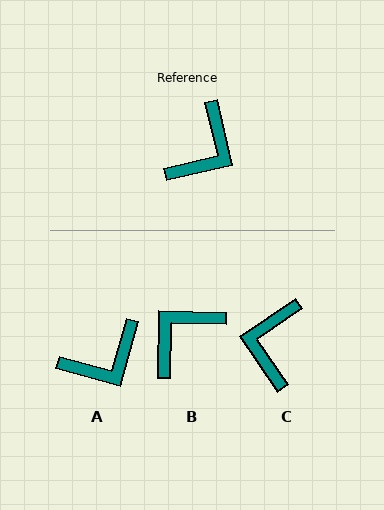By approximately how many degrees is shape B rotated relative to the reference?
Approximately 166 degrees counter-clockwise.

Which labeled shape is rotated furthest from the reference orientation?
B, about 166 degrees away.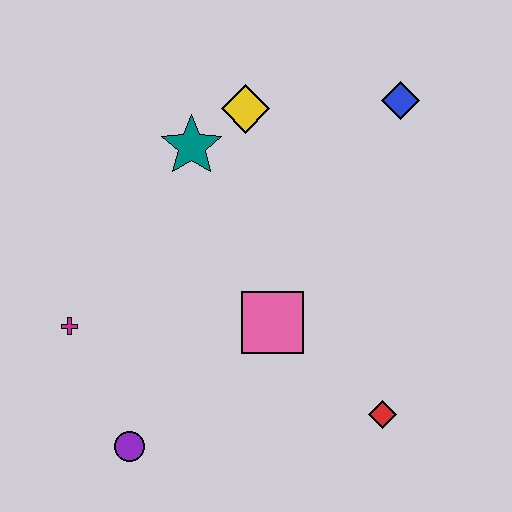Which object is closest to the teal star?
The yellow diamond is closest to the teal star.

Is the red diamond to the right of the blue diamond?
No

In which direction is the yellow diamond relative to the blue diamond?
The yellow diamond is to the left of the blue diamond.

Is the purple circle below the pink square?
Yes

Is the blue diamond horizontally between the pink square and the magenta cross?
No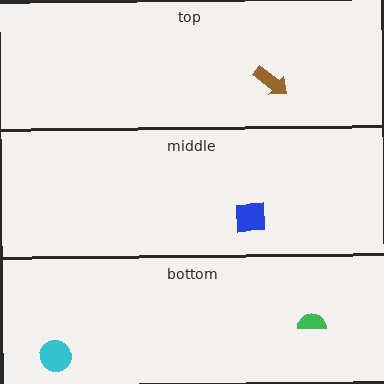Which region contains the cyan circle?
The bottom region.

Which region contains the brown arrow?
The top region.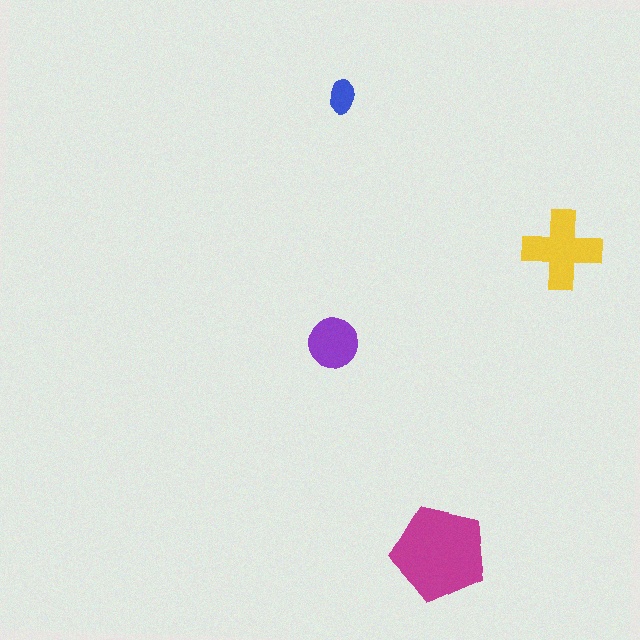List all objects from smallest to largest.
The blue ellipse, the purple circle, the yellow cross, the magenta pentagon.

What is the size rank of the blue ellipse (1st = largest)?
4th.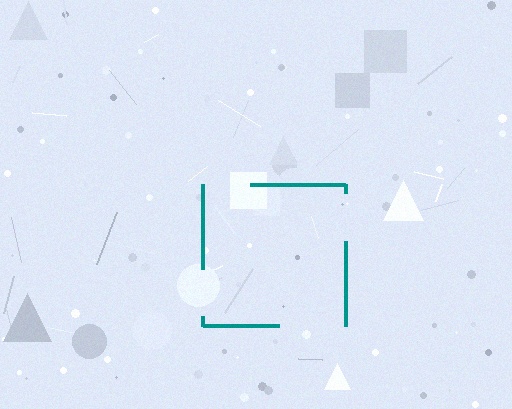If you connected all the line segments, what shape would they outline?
They would outline a square.